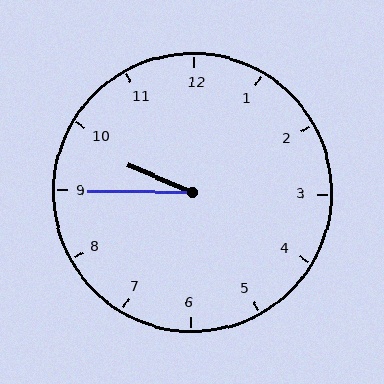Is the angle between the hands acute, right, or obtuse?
It is acute.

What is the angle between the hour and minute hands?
Approximately 22 degrees.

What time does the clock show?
9:45.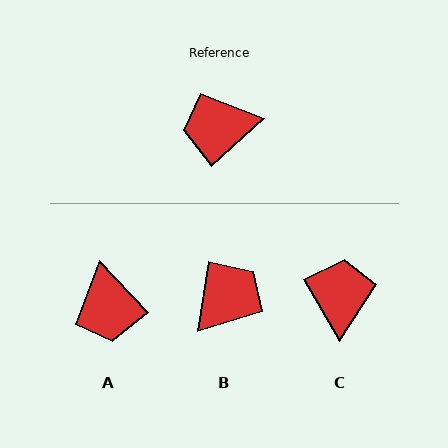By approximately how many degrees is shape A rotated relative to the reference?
Approximately 91 degrees counter-clockwise.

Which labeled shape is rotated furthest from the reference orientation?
B, about 142 degrees away.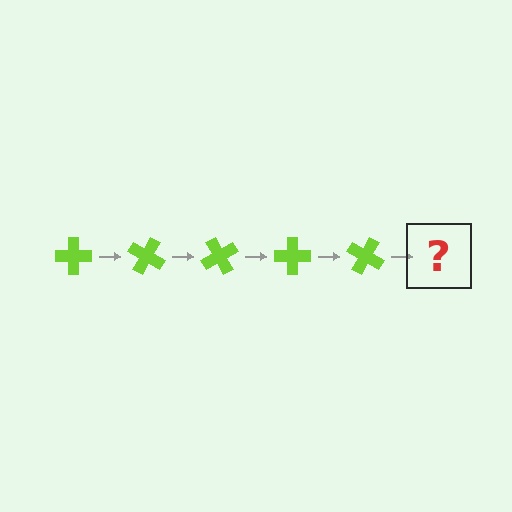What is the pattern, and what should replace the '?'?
The pattern is that the cross rotates 30 degrees each step. The '?' should be a lime cross rotated 150 degrees.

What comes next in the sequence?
The next element should be a lime cross rotated 150 degrees.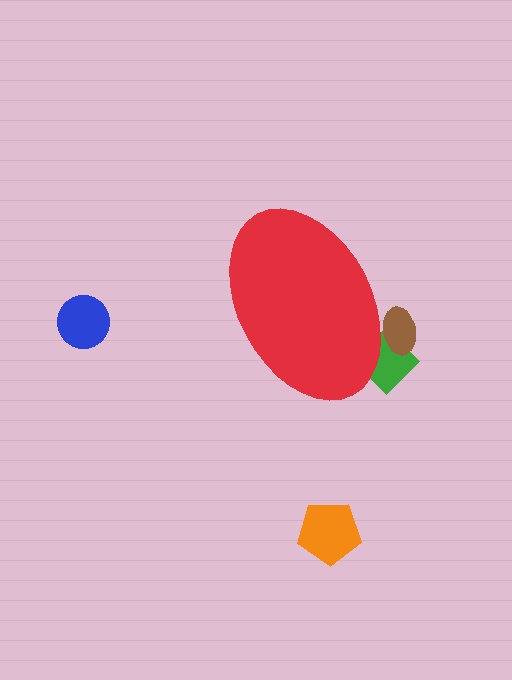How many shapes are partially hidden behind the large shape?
2 shapes are partially hidden.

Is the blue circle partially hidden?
No, the blue circle is fully visible.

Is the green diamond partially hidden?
Yes, the green diamond is partially hidden behind the red ellipse.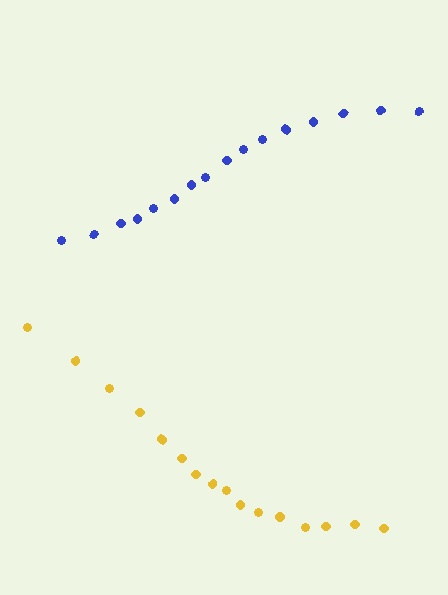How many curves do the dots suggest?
There are 2 distinct paths.